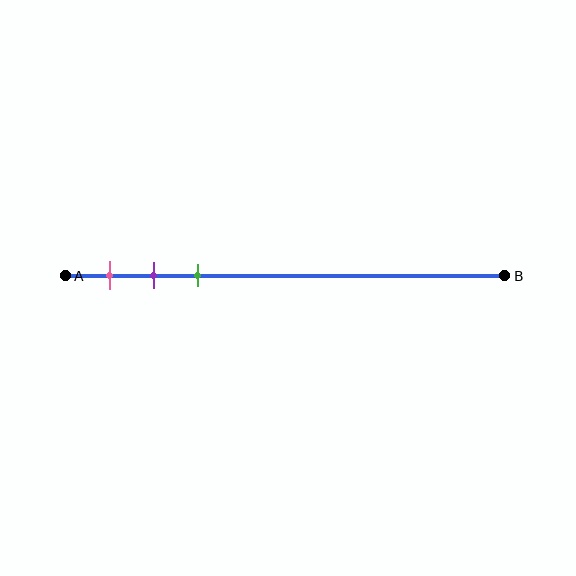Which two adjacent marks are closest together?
The purple and green marks are the closest adjacent pair.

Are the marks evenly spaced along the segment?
Yes, the marks are approximately evenly spaced.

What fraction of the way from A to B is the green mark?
The green mark is approximately 30% (0.3) of the way from A to B.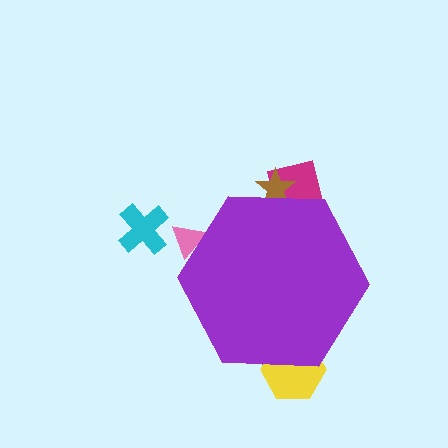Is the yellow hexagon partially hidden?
Yes, the yellow hexagon is partially hidden behind the purple hexagon.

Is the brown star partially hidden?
Yes, the brown star is partially hidden behind the purple hexagon.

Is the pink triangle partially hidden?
Yes, the pink triangle is partially hidden behind the purple hexagon.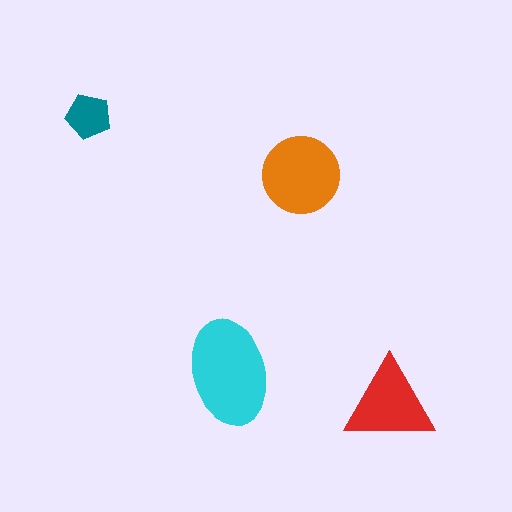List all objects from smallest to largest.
The teal pentagon, the red triangle, the orange circle, the cyan ellipse.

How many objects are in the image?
There are 4 objects in the image.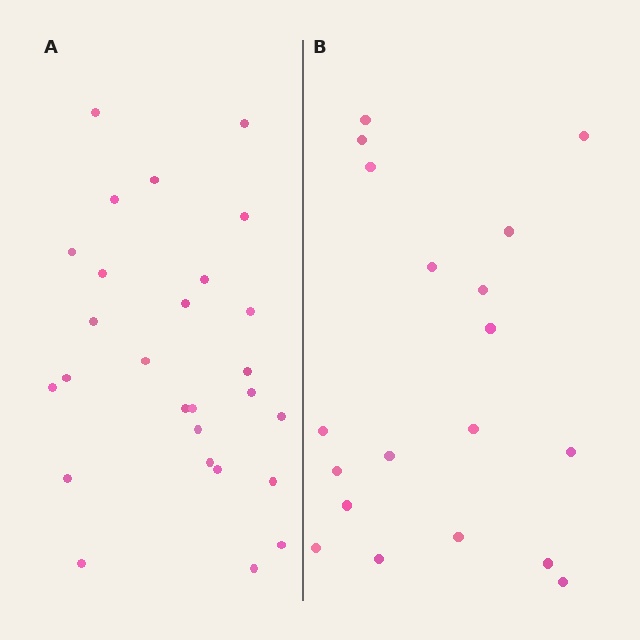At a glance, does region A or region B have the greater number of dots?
Region A (the left region) has more dots.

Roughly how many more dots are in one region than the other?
Region A has roughly 8 or so more dots than region B.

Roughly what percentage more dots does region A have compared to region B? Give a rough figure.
About 40% more.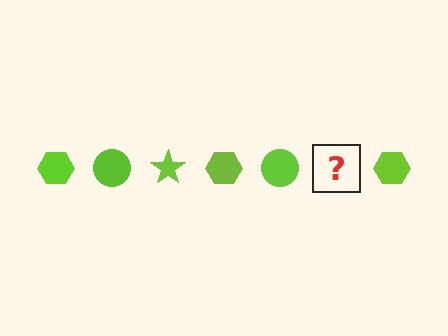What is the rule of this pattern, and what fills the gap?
The rule is that the pattern cycles through hexagon, circle, star shapes in lime. The gap should be filled with a lime star.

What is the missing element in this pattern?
The missing element is a lime star.